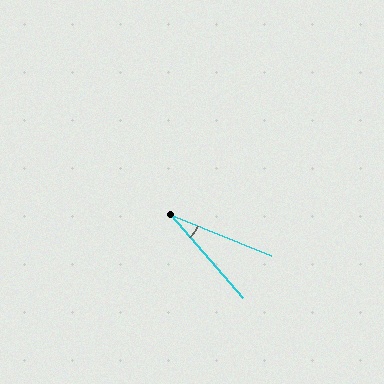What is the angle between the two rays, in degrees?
Approximately 27 degrees.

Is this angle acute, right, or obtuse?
It is acute.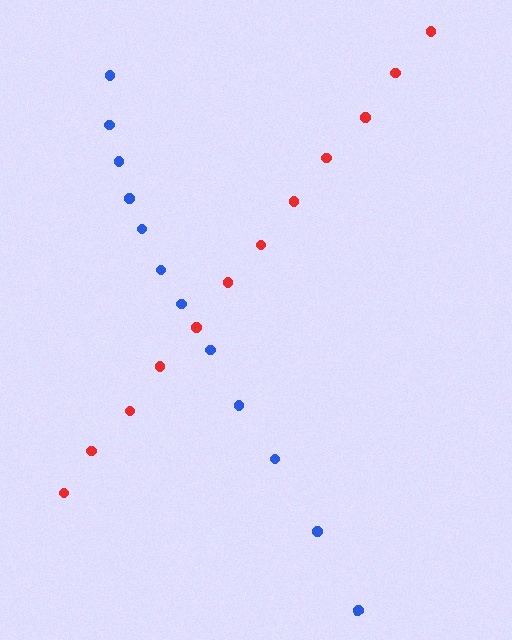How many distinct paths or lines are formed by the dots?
There are 2 distinct paths.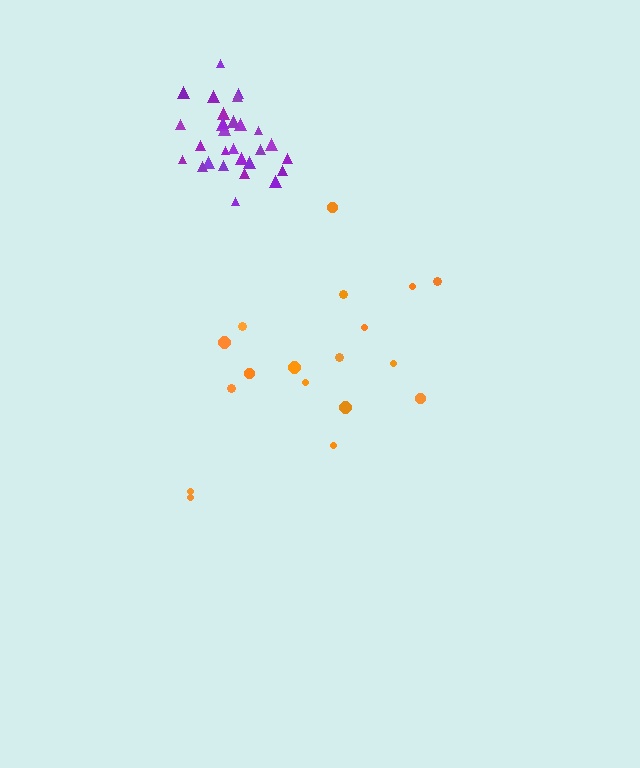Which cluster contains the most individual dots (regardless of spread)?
Purple (30).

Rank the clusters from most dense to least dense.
purple, orange.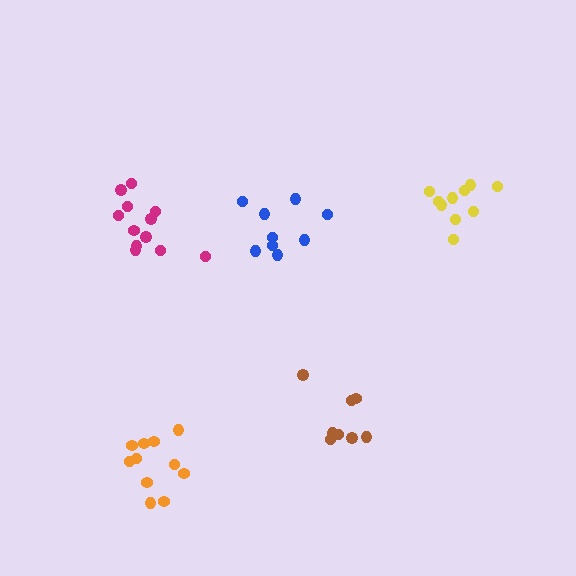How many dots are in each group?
Group 1: 10 dots, Group 2: 9 dots, Group 3: 12 dots, Group 4: 11 dots, Group 5: 8 dots (50 total).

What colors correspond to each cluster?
The clusters are colored: yellow, blue, magenta, orange, brown.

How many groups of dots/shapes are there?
There are 5 groups.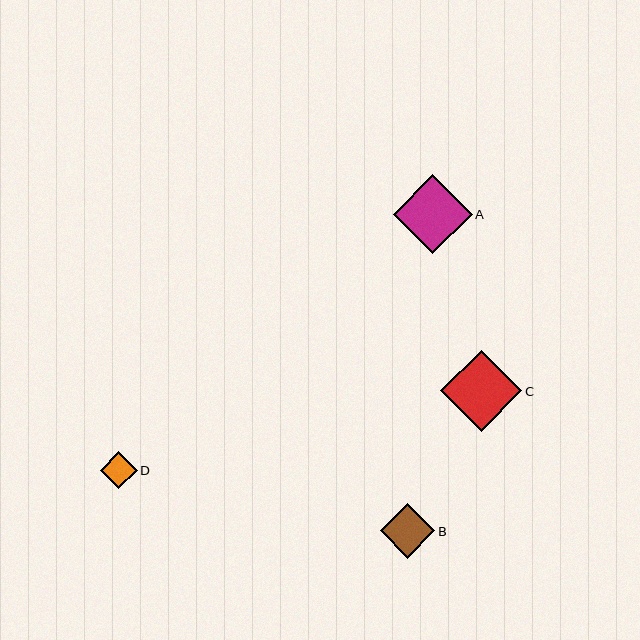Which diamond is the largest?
Diamond C is the largest with a size of approximately 81 pixels.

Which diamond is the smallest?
Diamond D is the smallest with a size of approximately 37 pixels.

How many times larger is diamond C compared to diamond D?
Diamond C is approximately 2.2 times the size of diamond D.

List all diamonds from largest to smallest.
From largest to smallest: C, A, B, D.